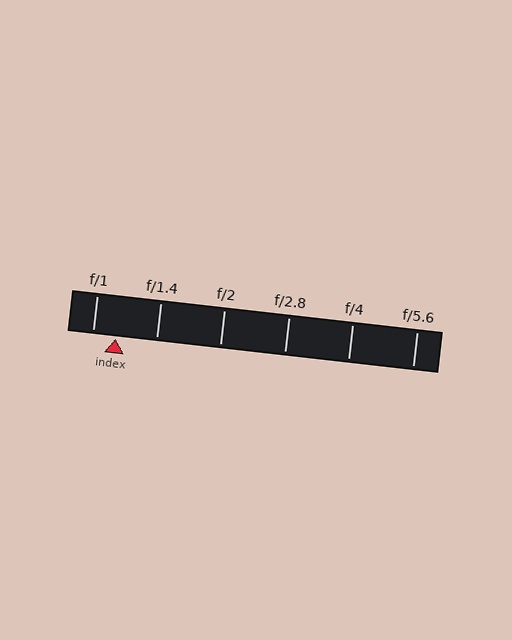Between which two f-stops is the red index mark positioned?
The index mark is between f/1 and f/1.4.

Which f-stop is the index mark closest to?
The index mark is closest to f/1.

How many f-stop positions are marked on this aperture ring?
There are 6 f-stop positions marked.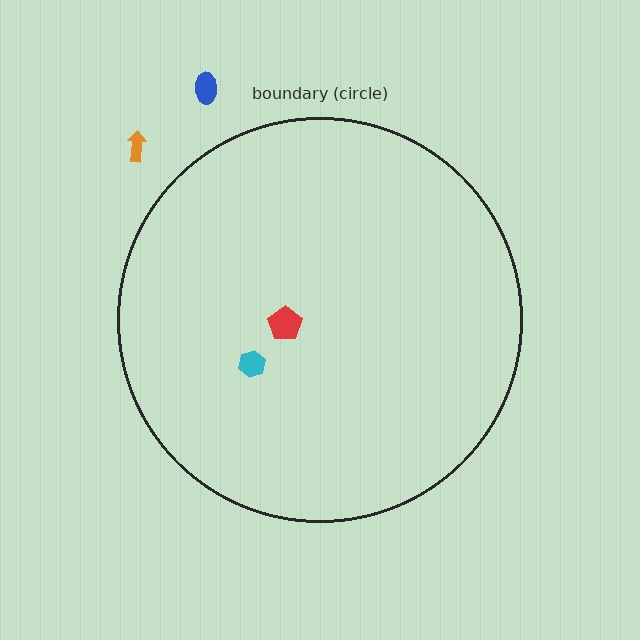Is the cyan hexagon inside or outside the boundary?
Inside.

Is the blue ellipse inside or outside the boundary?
Outside.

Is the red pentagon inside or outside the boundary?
Inside.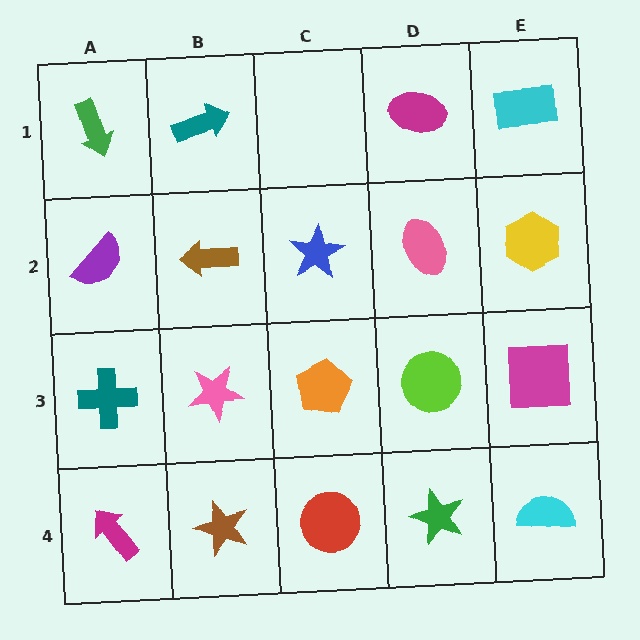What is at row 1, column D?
A magenta ellipse.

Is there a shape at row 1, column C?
No, that cell is empty.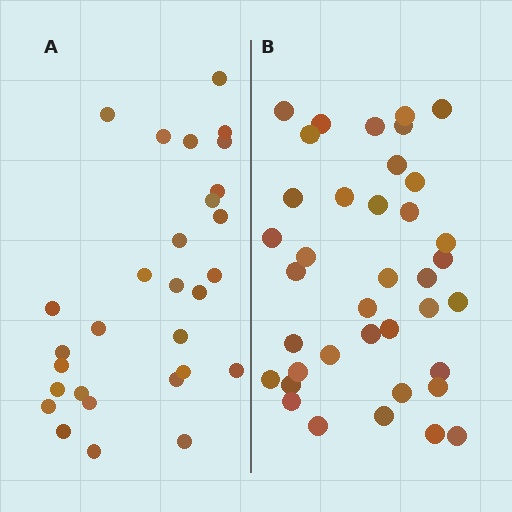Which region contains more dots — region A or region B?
Region B (the right region) has more dots.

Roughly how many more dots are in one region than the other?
Region B has roughly 8 or so more dots than region A.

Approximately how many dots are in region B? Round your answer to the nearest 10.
About 40 dots. (The exact count is 38, which rounds to 40.)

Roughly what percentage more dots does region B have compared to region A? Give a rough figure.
About 30% more.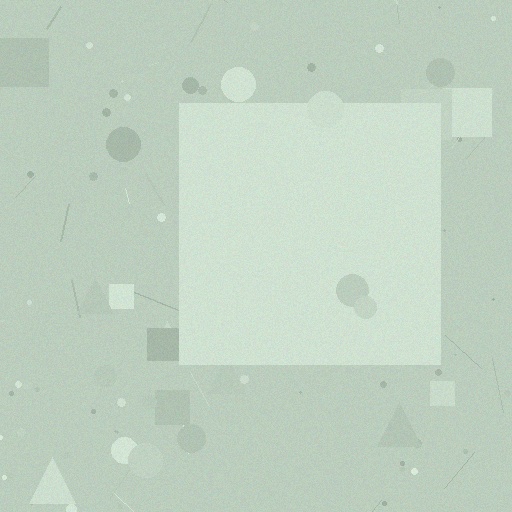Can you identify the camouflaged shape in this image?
The camouflaged shape is a square.